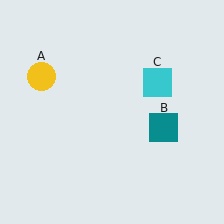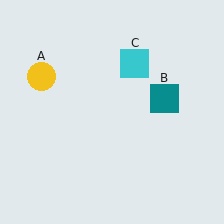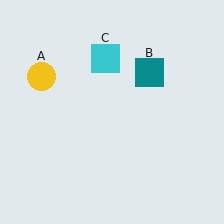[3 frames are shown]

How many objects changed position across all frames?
2 objects changed position: teal square (object B), cyan square (object C).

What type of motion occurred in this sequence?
The teal square (object B), cyan square (object C) rotated counterclockwise around the center of the scene.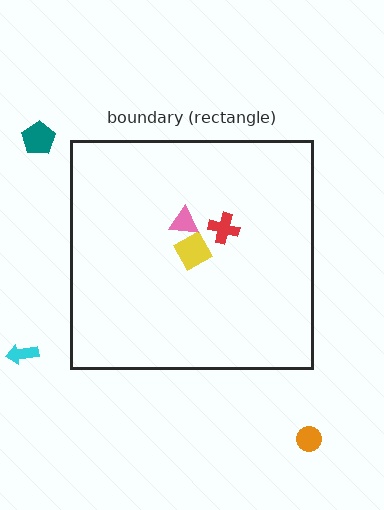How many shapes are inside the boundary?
3 inside, 3 outside.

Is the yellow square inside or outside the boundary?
Inside.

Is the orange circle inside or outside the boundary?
Outside.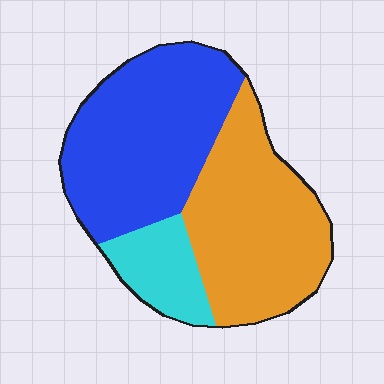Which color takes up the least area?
Cyan, at roughly 15%.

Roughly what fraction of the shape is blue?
Blue covers roughly 45% of the shape.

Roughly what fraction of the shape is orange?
Orange takes up about two fifths (2/5) of the shape.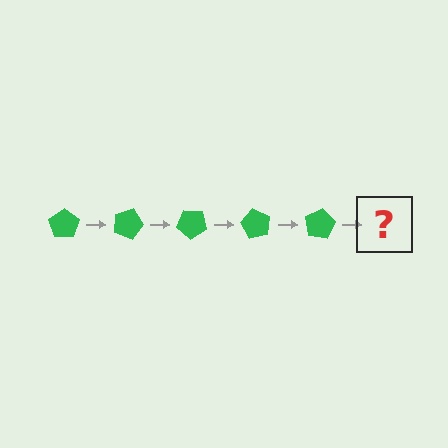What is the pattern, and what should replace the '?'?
The pattern is that the pentagon rotates 20 degrees each step. The '?' should be a green pentagon rotated 100 degrees.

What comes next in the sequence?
The next element should be a green pentagon rotated 100 degrees.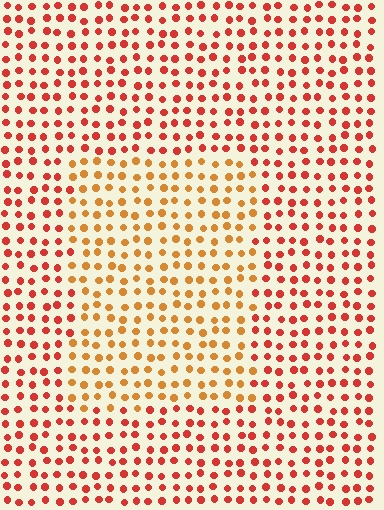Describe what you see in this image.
The image is filled with small red elements in a uniform arrangement. A rectangle-shaped region is visible where the elements are tinted to a slightly different hue, forming a subtle color boundary.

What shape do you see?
I see a rectangle.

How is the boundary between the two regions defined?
The boundary is defined purely by a slight shift in hue (about 30 degrees). Spacing, size, and orientation are identical on both sides.